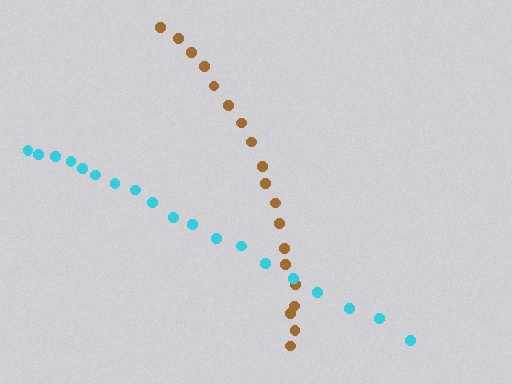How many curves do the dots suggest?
There are 2 distinct paths.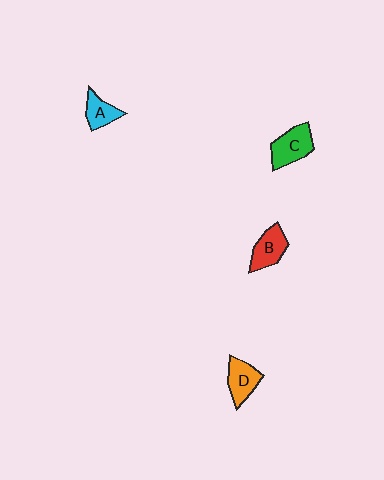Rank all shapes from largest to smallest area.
From largest to smallest: C (green), B (red), D (orange), A (cyan).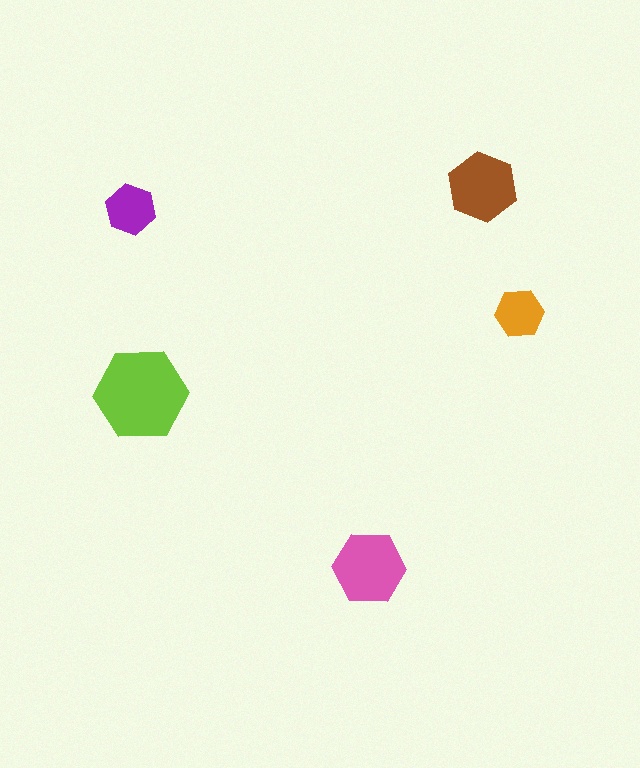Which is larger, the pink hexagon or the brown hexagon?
The pink one.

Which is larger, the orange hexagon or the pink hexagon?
The pink one.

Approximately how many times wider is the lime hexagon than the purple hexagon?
About 2 times wider.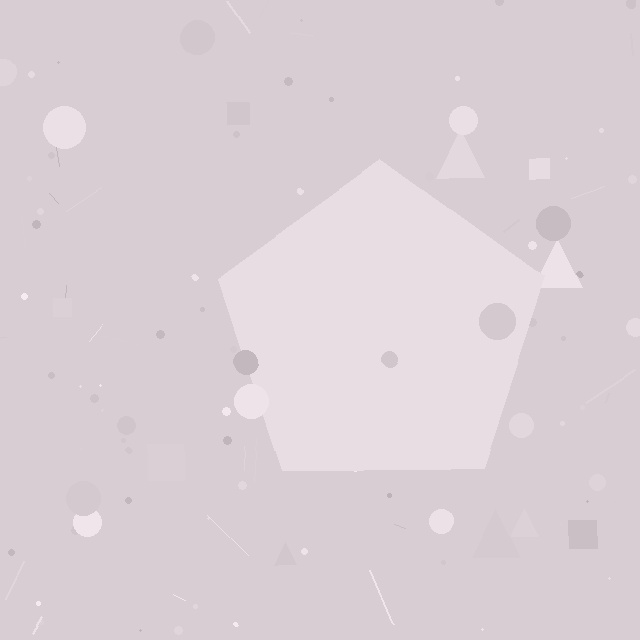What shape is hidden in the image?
A pentagon is hidden in the image.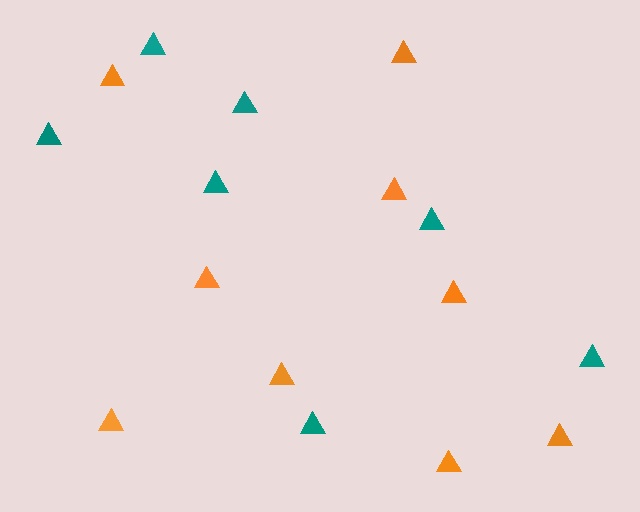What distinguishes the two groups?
There are 2 groups: one group of teal triangles (7) and one group of orange triangles (9).